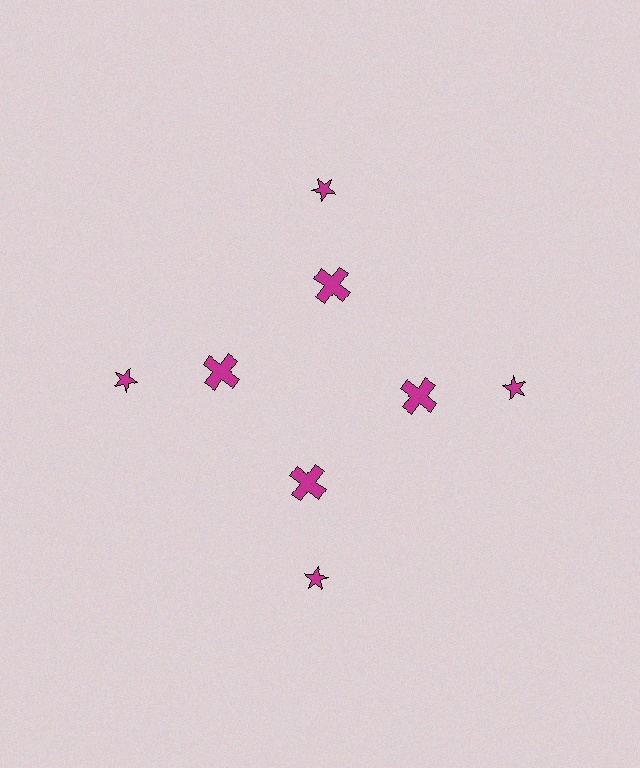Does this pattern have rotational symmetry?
Yes, this pattern has 4-fold rotational symmetry. It looks the same after rotating 90 degrees around the center.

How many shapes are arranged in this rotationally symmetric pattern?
There are 8 shapes, arranged in 4 groups of 2.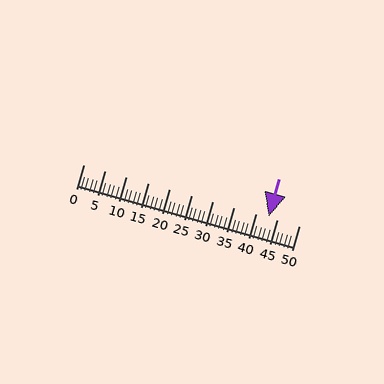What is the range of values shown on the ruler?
The ruler shows values from 0 to 50.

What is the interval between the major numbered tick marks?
The major tick marks are spaced 5 units apart.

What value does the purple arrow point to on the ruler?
The purple arrow points to approximately 43.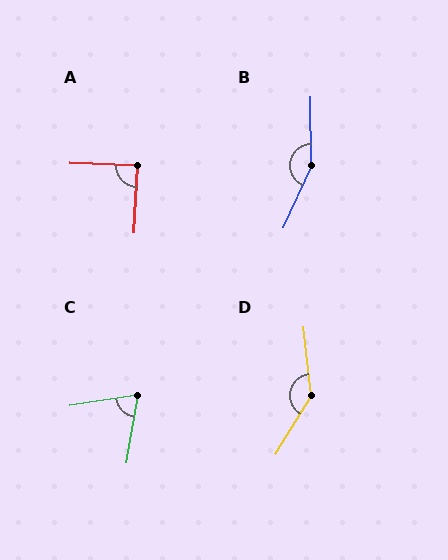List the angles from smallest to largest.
C (72°), A (89°), D (142°), B (155°).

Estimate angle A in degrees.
Approximately 89 degrees.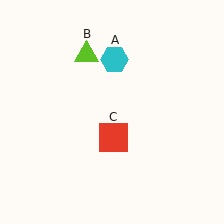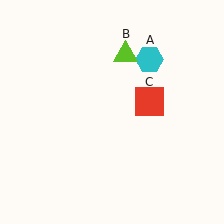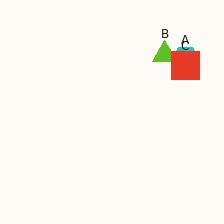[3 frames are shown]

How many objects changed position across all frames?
3 objects changed position: cyan hexagon (object A), lime triangle (object B), red square (object C).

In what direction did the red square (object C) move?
The red square (object C) moved up and to the right.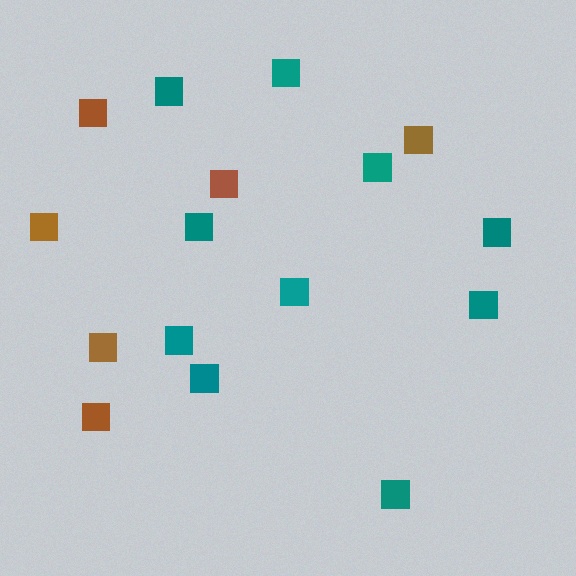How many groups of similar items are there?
There are 2 groups: one group of brown squares (6) and one group of teal squares (10).